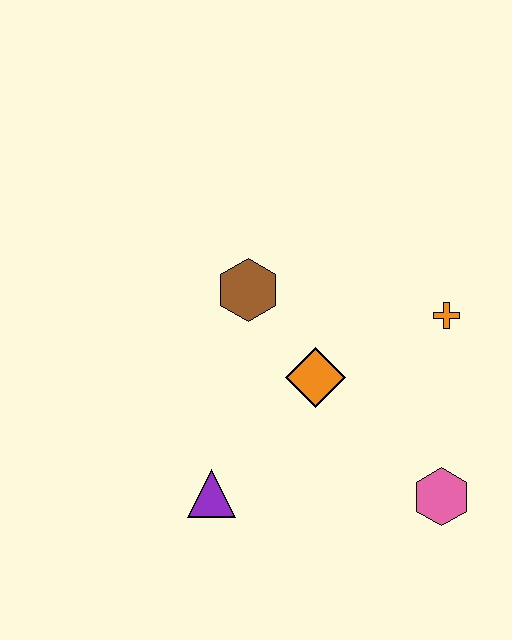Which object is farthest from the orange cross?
The purple triangle is farthest from the orange cross.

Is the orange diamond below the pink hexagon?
No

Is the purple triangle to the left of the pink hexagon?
Yes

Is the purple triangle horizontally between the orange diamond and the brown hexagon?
No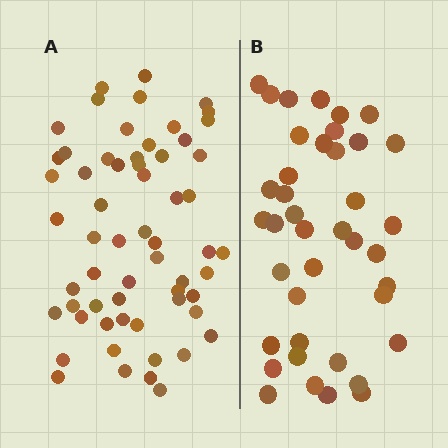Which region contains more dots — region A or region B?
Region A (the left region) has more dots.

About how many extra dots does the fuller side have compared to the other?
Region A has approximately 20 more dots than region B.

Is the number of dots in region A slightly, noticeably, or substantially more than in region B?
Region A has substantially more. The ratio is roughly 1.5 to 1.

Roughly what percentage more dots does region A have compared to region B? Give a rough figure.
About 50% more.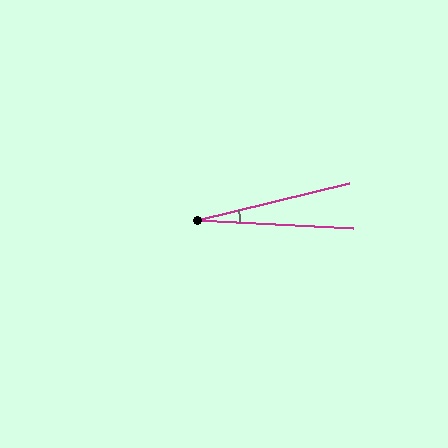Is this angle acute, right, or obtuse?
It is acute.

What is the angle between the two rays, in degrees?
Approximately 17 degrees.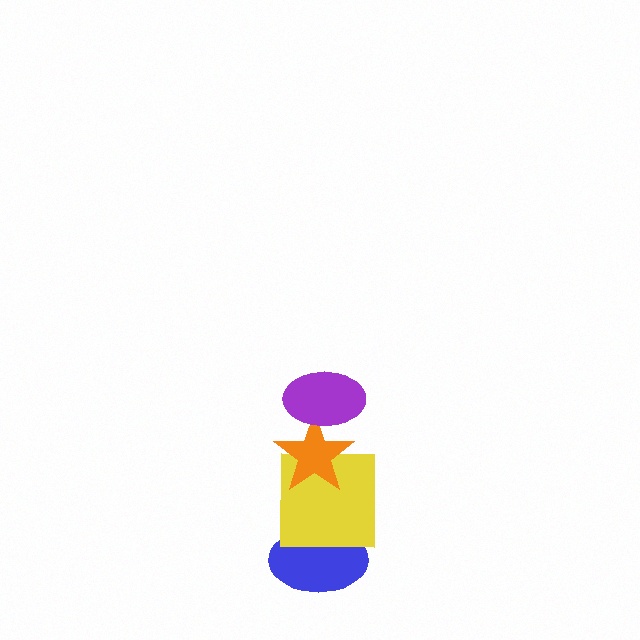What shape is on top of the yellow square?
The orange star is on top of the yellow square.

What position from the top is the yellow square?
The yellow square is 3rd from the top.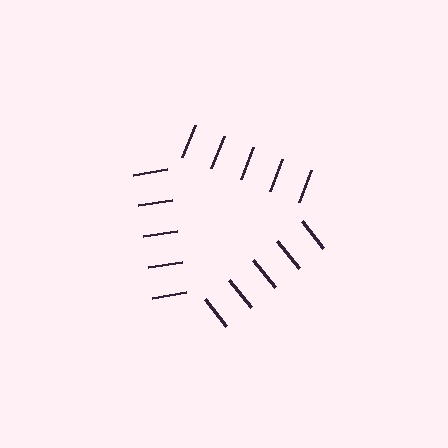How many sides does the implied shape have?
3 sides — the line-ends trace a triangle.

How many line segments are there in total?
15 — 5 along each of the 3 edges.